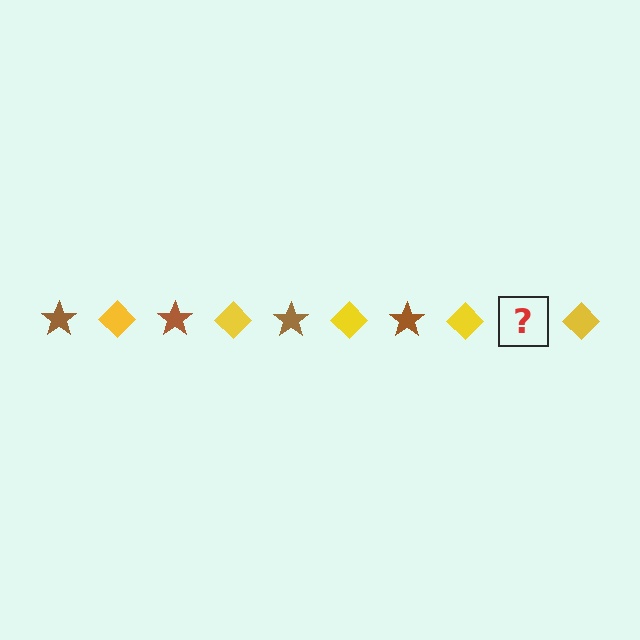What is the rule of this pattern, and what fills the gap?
The rule is that the pattern alternates between brown star and yellow diamond. The gap should be filled with a brown star.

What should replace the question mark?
The question mark should be replaced with a brown star.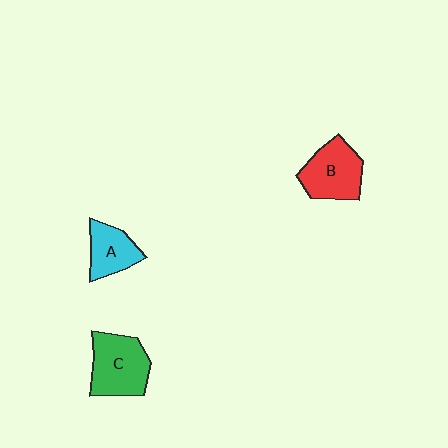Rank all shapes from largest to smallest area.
From largest to smallest: C (green), B (red), A (cyan).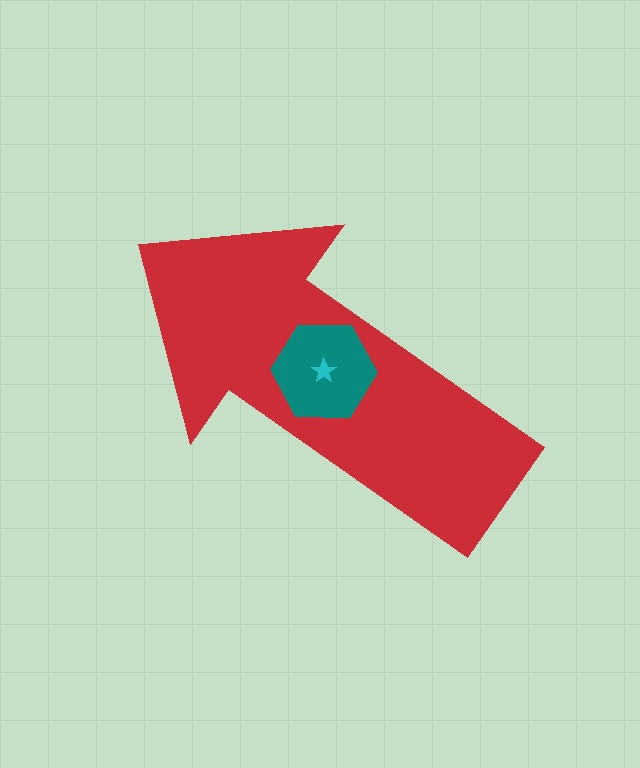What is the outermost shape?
The red arrow.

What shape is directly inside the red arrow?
The teal hexagon.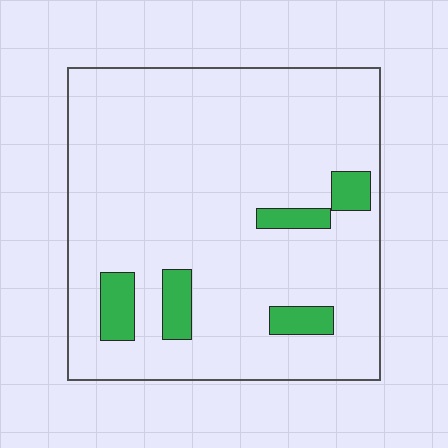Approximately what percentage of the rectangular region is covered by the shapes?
Approximately 10%.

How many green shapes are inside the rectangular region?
5.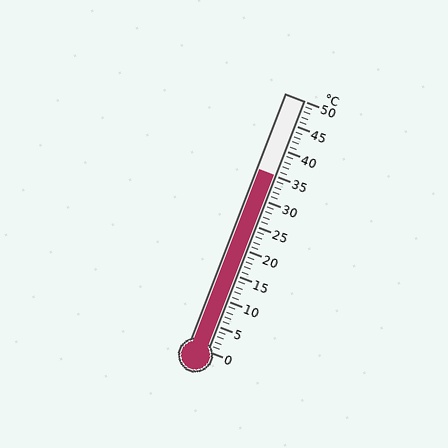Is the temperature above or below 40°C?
The temperature is below 40°C.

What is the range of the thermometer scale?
The thermometer scale ranges from 0°C to 50°C.